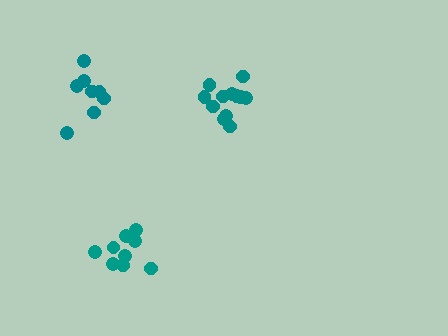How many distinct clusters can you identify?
There are 3 distinct clusters.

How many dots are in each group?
Group 1: 8 dots, Group 2: 9 dots, Group 3: 12 dots (29 total).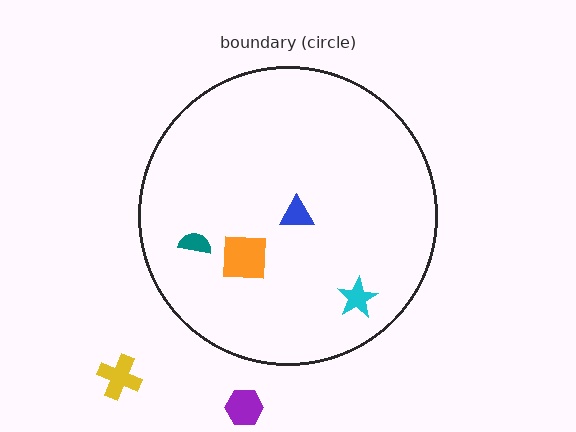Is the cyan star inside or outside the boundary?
Inside.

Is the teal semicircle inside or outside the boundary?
Inside.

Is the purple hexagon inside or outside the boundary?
Outside.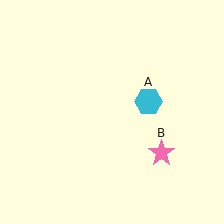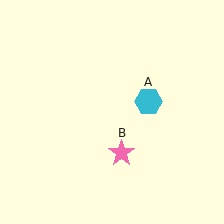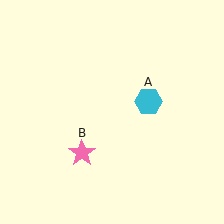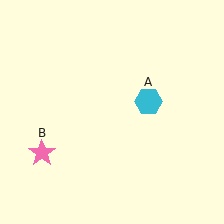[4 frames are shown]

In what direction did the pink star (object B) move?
The pink star (object B) moved left.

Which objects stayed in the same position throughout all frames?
Cyan hexagon (object A) remained stationary.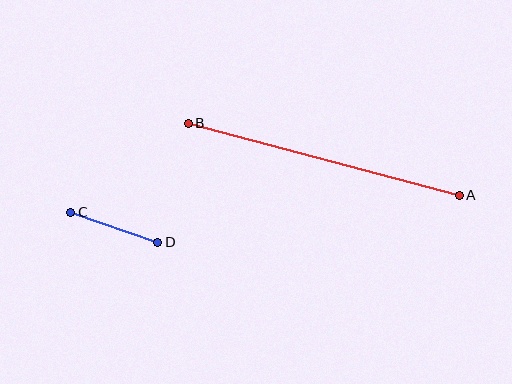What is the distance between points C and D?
The distance is approximately 92 pixels.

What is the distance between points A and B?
The distance is approximately 280 pixels.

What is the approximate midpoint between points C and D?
The midpoint is at approximately (114, 227) pixels.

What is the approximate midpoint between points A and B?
The midpoint is at approximately (324, 159) pixels.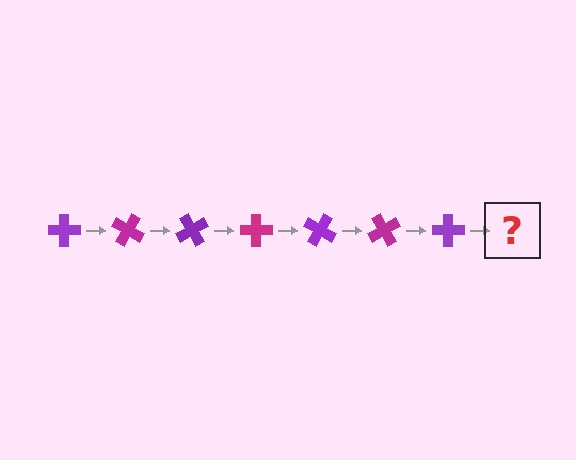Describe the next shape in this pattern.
It should be a magenta cross, rotated 210 degrees from the start.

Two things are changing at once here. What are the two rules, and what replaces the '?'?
The two rules are that it rotates 30 degrees each step and the color cycles through purple and magenta. The '?' should be a magenta cross, rotated 210 degrees from the start.